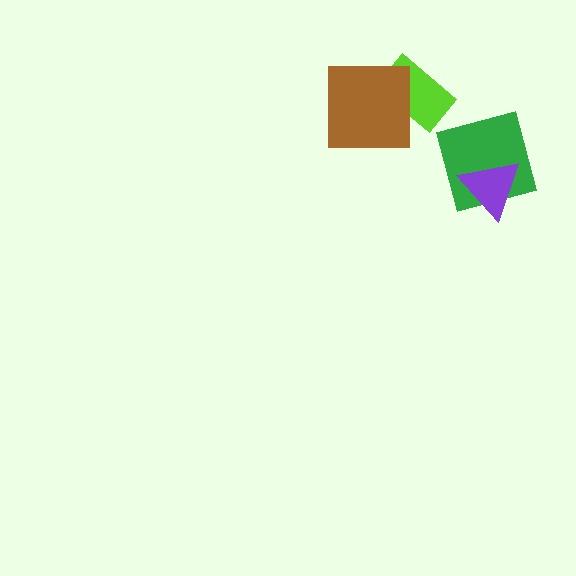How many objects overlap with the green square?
1 object overlaps with the green square.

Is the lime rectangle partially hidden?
Yes, it is partially covered by another shape.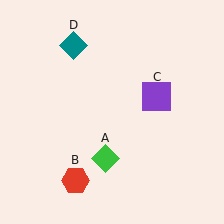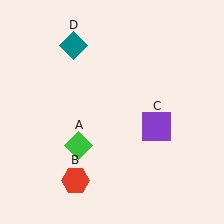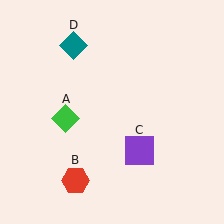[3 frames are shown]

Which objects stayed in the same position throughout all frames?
Red hexagon (object B) and teal diamond (object D) remained stationary.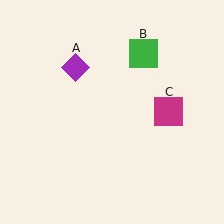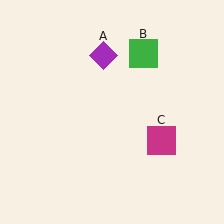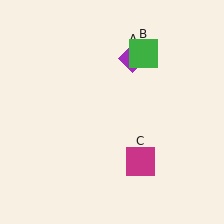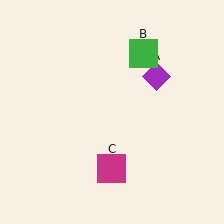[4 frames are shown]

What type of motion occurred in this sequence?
The purple diamond (object A), magenta square (object C) rotated clockwise around the center of the scene.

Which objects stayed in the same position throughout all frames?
Green square (object B) remained stationary.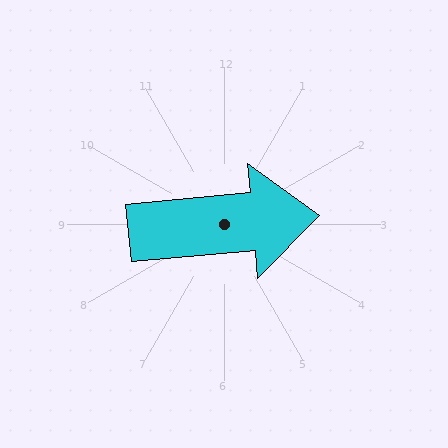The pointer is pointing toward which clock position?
Roughly 3 o'clock.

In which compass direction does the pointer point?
East.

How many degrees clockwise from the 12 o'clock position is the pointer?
Approximately 85 degrees.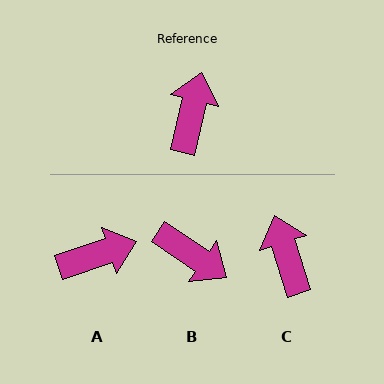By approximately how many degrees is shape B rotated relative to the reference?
Approximately 111 degrees clockwise.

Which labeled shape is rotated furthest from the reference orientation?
B, about 111 degrees away.